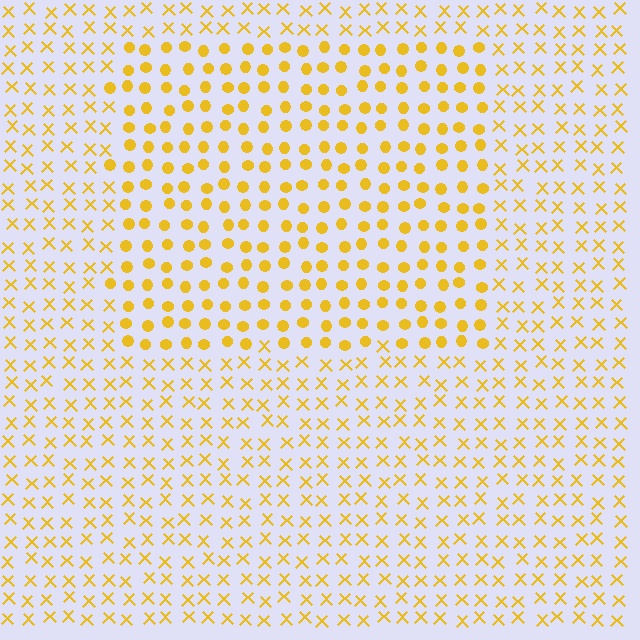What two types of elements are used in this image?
The image uses circles inside the rectangle region and X marks outside it.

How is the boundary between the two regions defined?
The boundary is defined by a change in element shape: circles inside vs. X marks outside. All elements share the same color and spacing.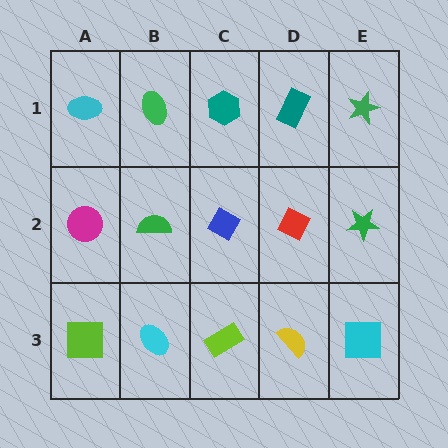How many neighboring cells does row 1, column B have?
3.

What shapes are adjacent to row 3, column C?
A blue diamond (row 2, column C), a cyan ellipse (row 3, column B), a yellow semicircle (row 3, column D).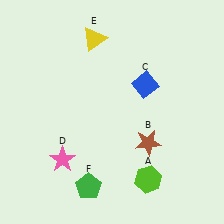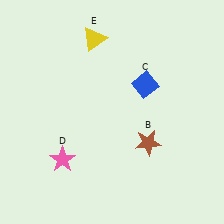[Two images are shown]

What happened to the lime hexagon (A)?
The lime hexagon (A) was removed in Image 2. It was in the bottom-right area of Image 1.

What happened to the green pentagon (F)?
The green pentagon (F) was removed in Image 2. It was in the bottom-left area of Image 1.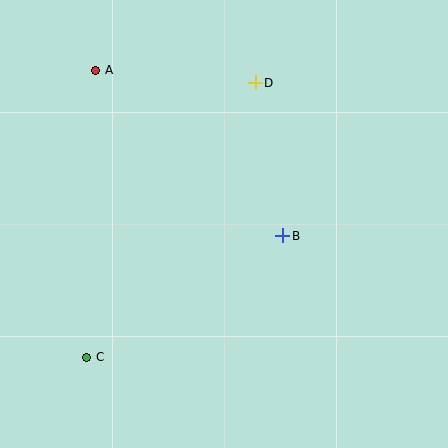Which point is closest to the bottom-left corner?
Point C is closest to the bottom-left corner.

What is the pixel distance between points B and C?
The distance between B and C is 231 pixels.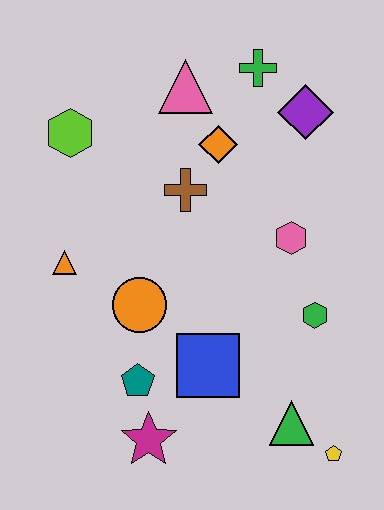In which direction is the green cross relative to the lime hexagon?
The green cross is to the right of the lime hexagon.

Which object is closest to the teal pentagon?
The magenta star is closest to the teal pentagon.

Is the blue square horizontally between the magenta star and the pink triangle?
No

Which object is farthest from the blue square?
The green cross is farthest from the blue square.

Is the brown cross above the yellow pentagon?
Yes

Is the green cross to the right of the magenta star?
Yes